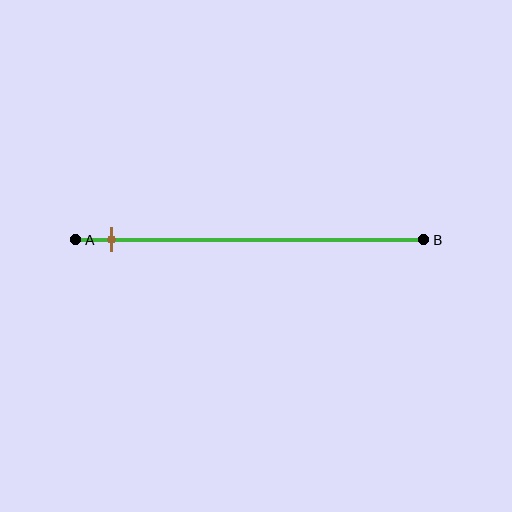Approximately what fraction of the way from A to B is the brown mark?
The brown mark is approximately 10% of the way from A to B.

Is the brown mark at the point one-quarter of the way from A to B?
No, the mark is at about 10% from A, not at the 25% one-quarter point.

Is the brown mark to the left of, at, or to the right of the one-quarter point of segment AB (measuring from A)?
The brown mark is to the left of the one-quarter point of segment AB.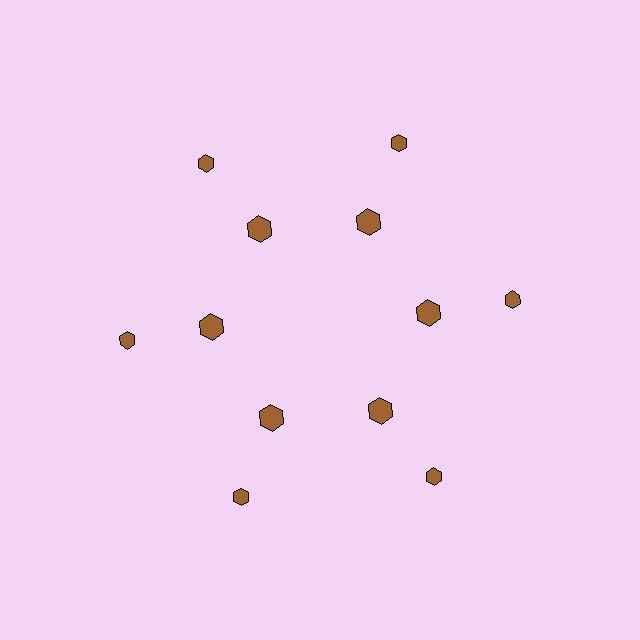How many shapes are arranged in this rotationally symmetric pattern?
There are 12 shapes, arranged in 6 groups of 2.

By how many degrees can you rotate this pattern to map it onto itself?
The pattern maps onto itself every 60 degrees of rotation.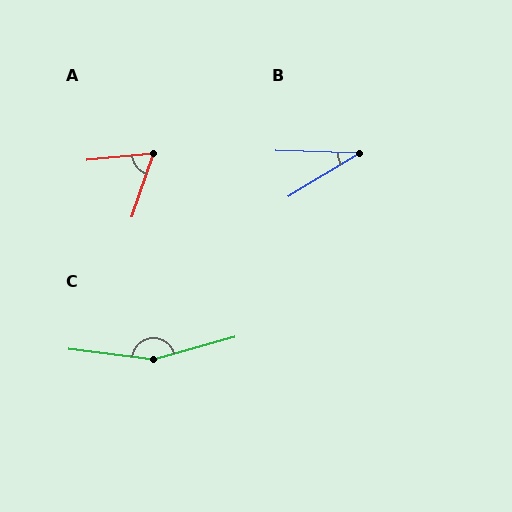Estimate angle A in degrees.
Approximately 66 degrees.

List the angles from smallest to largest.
B (33°), A (66°), C (158°).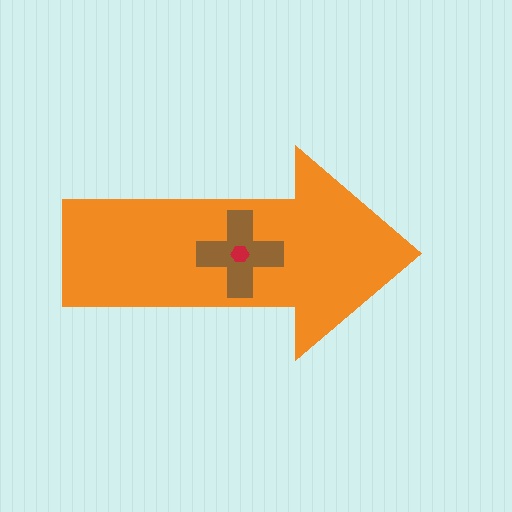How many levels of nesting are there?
3.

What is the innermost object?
The red hexagon.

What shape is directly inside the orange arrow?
The brown cross.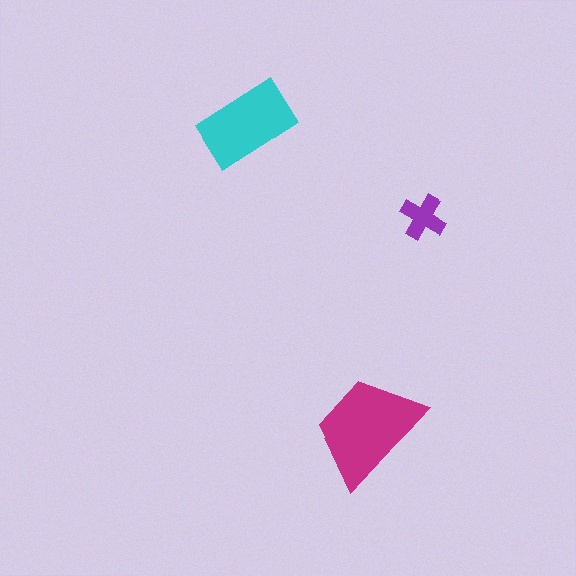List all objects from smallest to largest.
The purple cross, the cyan rectangle, the magenta trapezoid.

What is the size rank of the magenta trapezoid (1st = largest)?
1st.